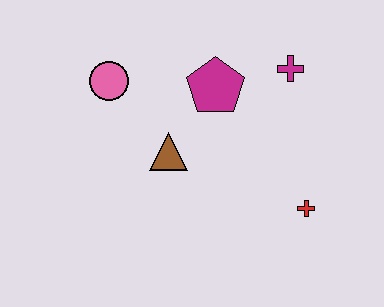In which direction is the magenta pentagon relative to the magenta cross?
The magenta pentagon is to the left of the magenta cross.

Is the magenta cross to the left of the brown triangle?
No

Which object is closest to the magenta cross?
The magenta pentagon is closest to the magenta cross.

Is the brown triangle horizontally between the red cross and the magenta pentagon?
No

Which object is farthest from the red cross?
The pink circle is farthest from the red cross.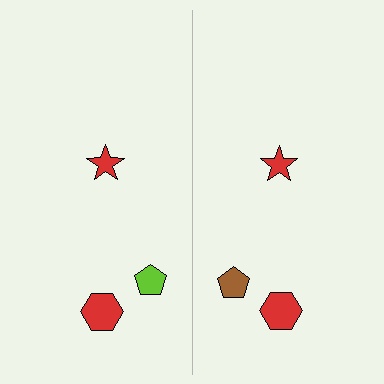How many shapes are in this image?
There are 6 shapes in this image.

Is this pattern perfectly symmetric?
No, the pattern is not perfectly symmetric. The brown pentagon on the right side breaks the symmetry — its mirror counterpart is lime.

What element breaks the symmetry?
The brown pentagon on the right side breaks the symmetry — its mirror counterpart is lime.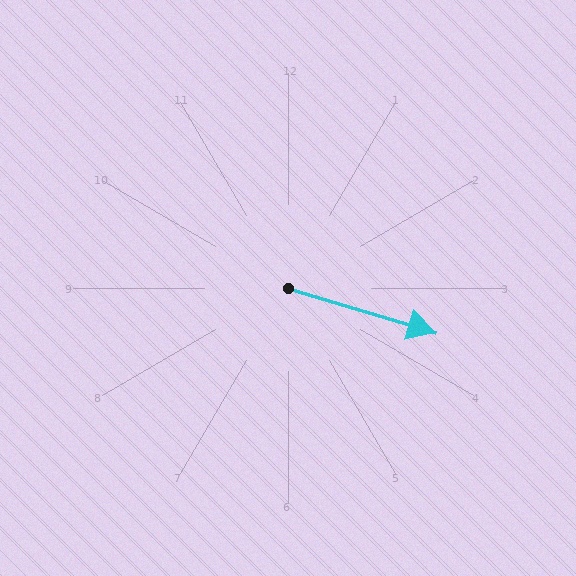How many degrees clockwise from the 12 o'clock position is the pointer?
Approximately 107 degrees.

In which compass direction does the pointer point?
East.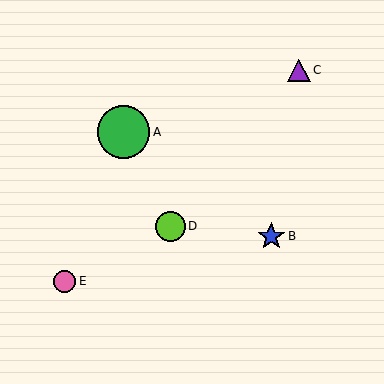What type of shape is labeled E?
Shape E is a pink circle.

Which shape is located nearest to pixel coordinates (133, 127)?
The green circle (labeled A) at (124, 132) is nearest to that location.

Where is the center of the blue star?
The center of the blue star is at (271, 236).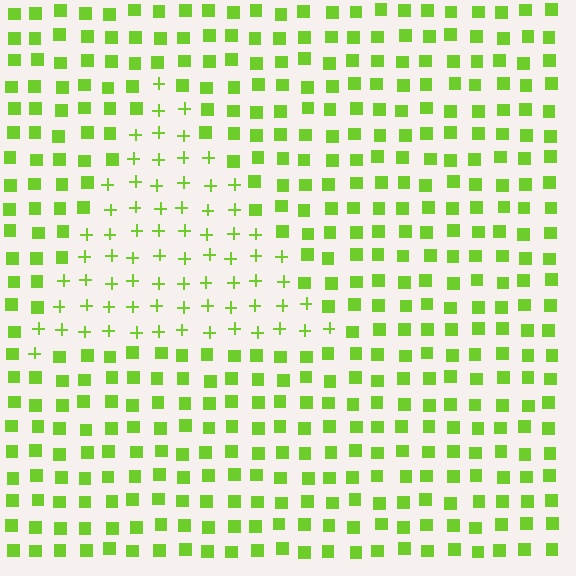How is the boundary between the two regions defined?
The boundary is defined by a change in element shape: plus signs inside vs. squares outside. All elements share the same color and spacing.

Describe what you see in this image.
The image is filled with small lime elements arranged in a uniform grid. A triangle-shaped region contains plus signs, while the surrounding area contains squares. The boundary is defined purely by the change in element shape.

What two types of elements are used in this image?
The image uses plus signs inside the triangle region and squares outside it.